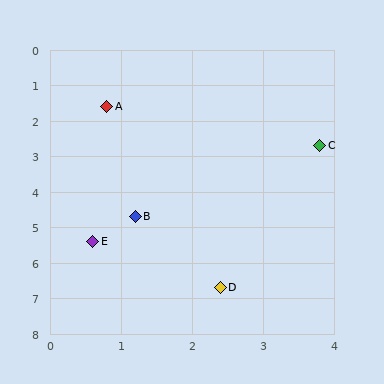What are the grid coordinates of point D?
Point D is at approximately (2.4, 6.7).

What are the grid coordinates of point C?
Point C is at approximately (3.8, 2.7).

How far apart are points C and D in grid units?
Points C and D are about 4.2 grid units apart.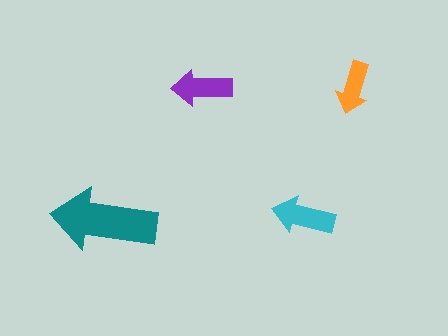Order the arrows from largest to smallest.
the teal one, the cyan one, the purple one, the orange one.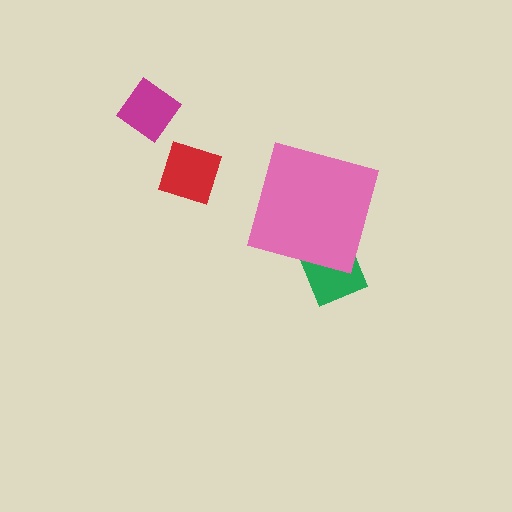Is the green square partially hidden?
Yes, the green square is partially hidden behind the pink diamond.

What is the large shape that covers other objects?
A pink diamond.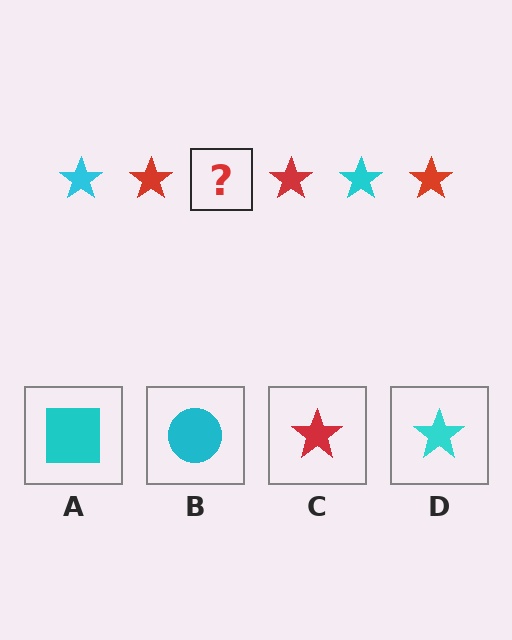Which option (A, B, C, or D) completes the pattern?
D.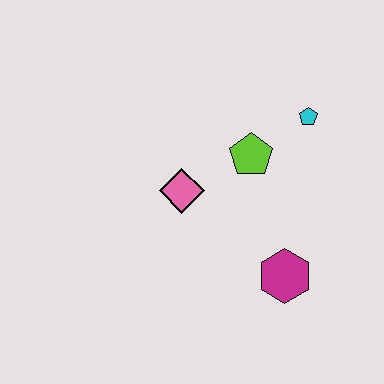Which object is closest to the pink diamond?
The lime pentagon is closest to the pink diamond.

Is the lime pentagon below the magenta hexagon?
No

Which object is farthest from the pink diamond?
The cyan pentagon is farthest from the pink diamond.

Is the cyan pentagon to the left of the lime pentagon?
No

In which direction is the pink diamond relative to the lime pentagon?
The pink diamond is to the left of the lime pentagon.